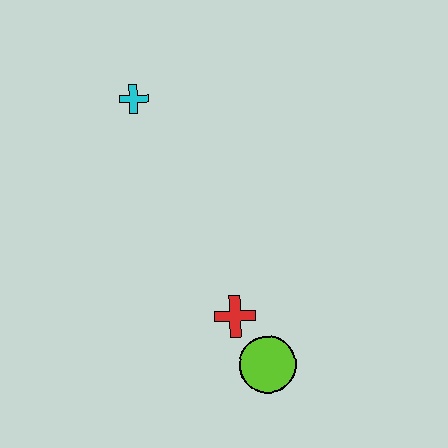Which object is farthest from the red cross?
The cyan cross is farthest from the red cross.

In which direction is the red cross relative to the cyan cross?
The red cross is below the cyan cross.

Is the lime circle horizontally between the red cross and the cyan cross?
No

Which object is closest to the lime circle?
The red cross is closest to the lime circle.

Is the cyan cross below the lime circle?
No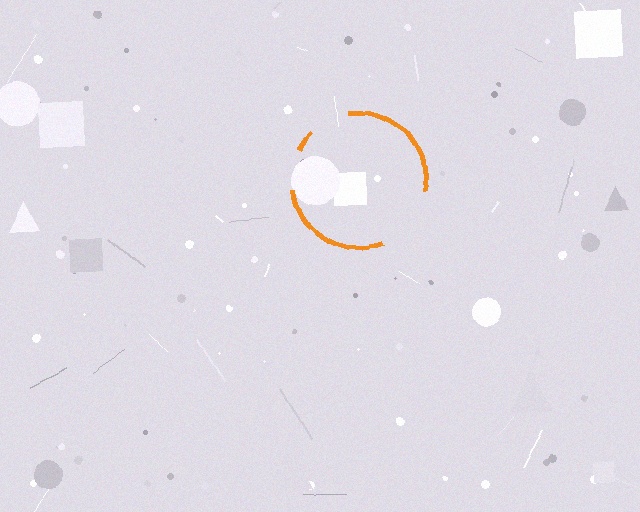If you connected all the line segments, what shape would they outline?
They would outline a circle.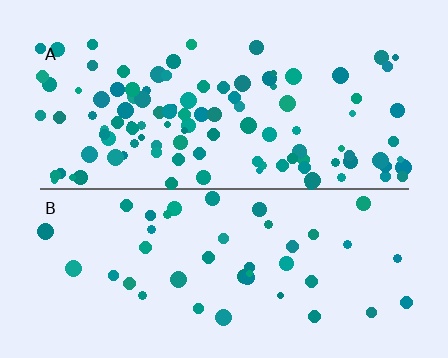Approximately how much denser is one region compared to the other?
Approximately 2.6× — region A over region B.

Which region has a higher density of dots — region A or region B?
A (the top).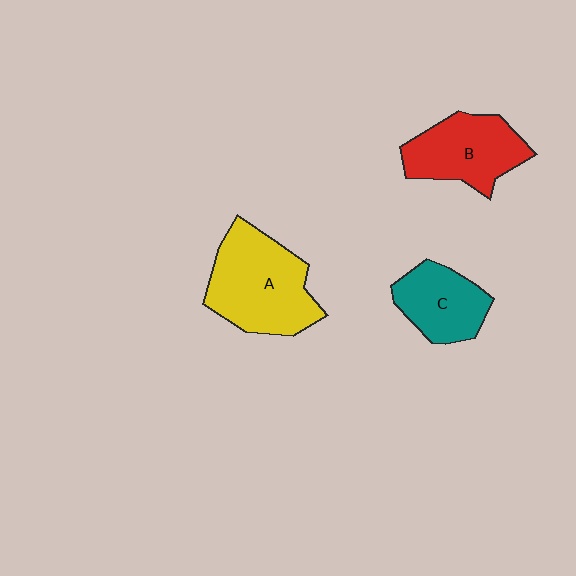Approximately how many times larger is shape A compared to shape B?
Approximately 1.3 times.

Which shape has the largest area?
Shape A (yellow).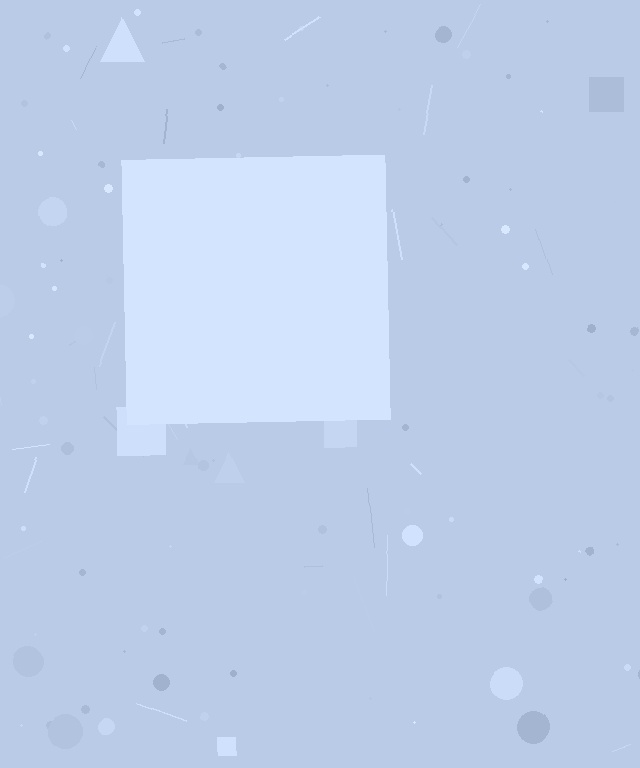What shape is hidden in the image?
A square is hidden in the image.